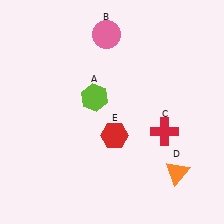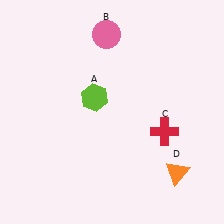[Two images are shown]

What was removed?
The red hexagon (E) was removed in Image 2.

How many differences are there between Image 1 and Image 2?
There is 1 difference between the two images.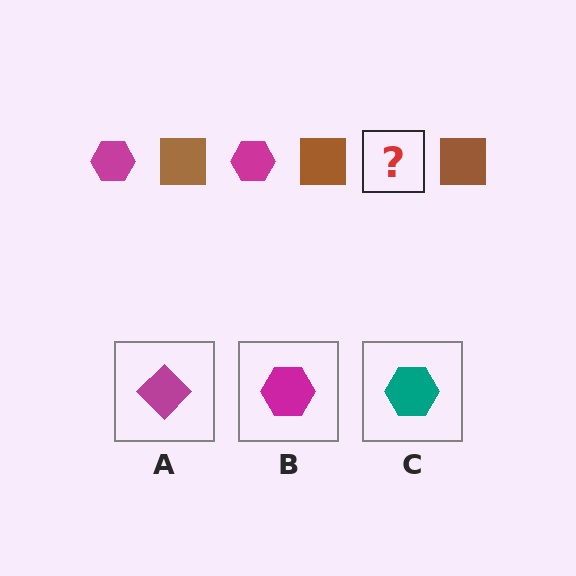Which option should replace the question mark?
Option B.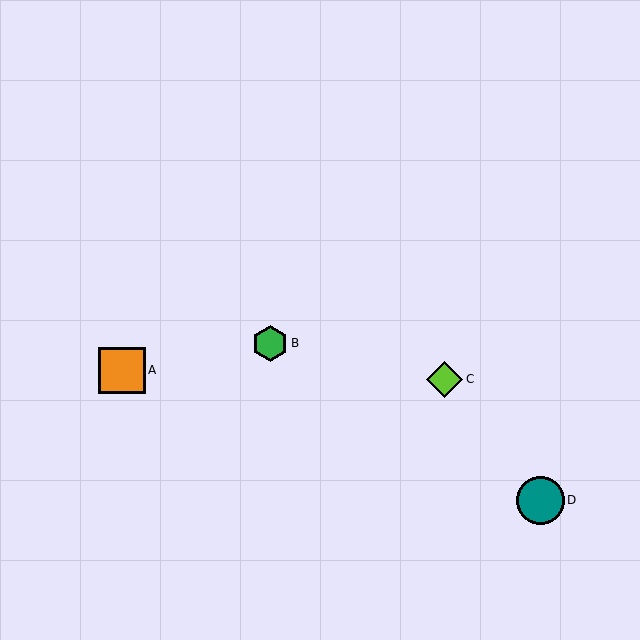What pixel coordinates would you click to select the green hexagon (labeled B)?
Click at (270, 343) to select the green hexagon B.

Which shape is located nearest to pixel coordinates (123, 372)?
The orange square (labeled A) at (122, 370) is nearest to that location.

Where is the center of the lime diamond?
The center of the lime diamond is at (445, 379).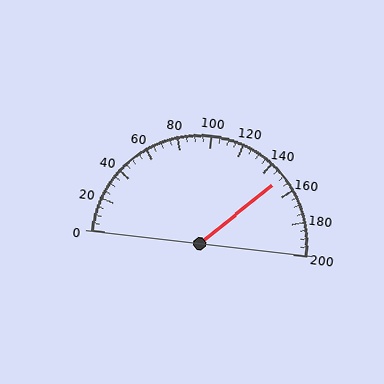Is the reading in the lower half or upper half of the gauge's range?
The reading is in the upper half of the range (0 to 200).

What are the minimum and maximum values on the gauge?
The gauge ranges from 0 to 200.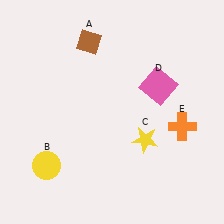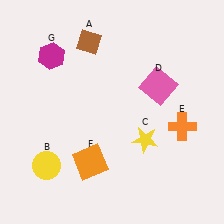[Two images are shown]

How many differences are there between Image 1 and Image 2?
There are 2 differences between the two images.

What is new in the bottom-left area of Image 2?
An orange square (F) was added in the bottom-left area of Image 2.